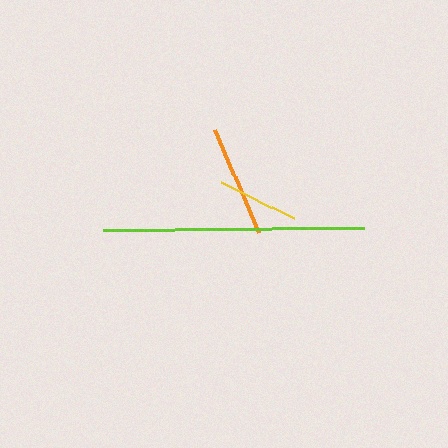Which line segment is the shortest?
The yellow line is the shortest at approximately 82 pixels.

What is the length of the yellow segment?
The yellow segment is approximately 82 pixels long.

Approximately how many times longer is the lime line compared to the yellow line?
The lime line is approximately 3.2 times the length of the yellow line.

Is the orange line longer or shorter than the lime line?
The lime line is longer than the orange line.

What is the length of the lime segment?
The lime segment is approximately 262 pixels long.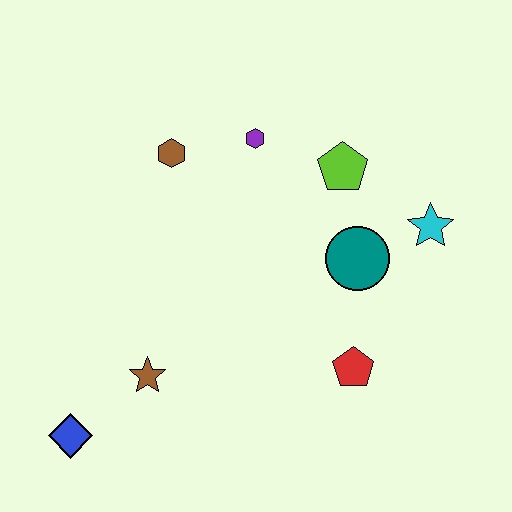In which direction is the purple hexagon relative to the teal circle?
The purple hexagon is above the teal circle.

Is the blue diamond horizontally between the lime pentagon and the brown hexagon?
No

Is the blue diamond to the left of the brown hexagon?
Yes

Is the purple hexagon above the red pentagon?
Yes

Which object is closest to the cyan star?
The teal circle is closest to the cyan star.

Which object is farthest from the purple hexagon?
The blue diamond is farthest from the purple hexagon.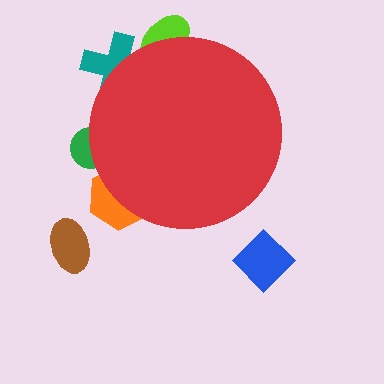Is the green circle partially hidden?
Yes, the green circle is partially hidden behind the red circle.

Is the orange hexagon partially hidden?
Yes, the orange hexagon is partially hidden behind the red circle.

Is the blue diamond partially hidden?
No, the blue diamond is fully visible.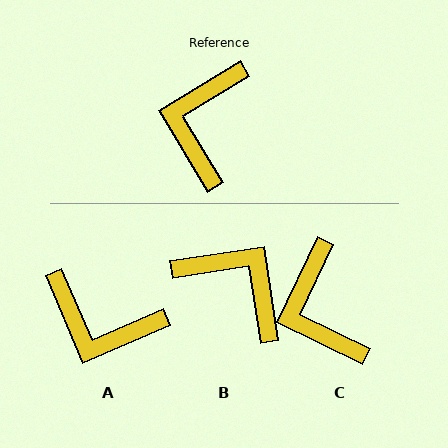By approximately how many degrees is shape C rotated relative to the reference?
Approximately 33 degrees counter-clockwise.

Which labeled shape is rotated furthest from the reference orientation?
B, about 113 degrees away.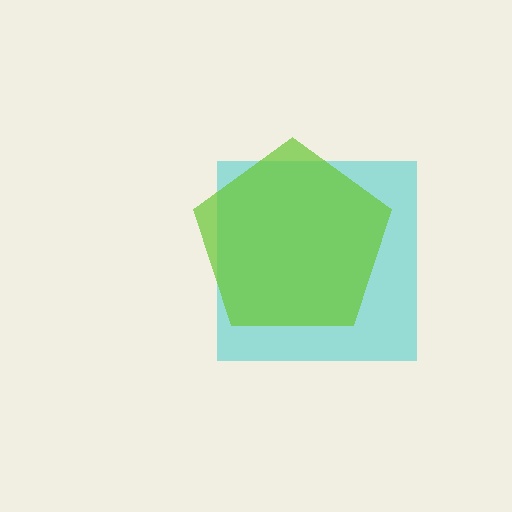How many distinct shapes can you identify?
There are 2 distinct shapes: a cyan square, a lime pentagon.